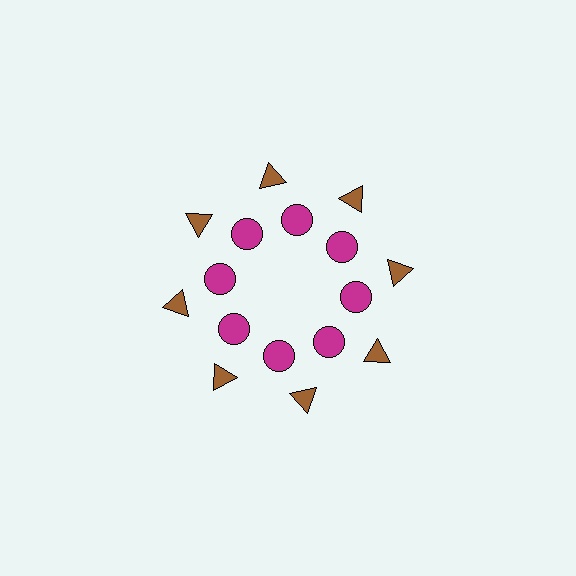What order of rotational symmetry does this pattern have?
This pattern has 8-fold rotational symmetry.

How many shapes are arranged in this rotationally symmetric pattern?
There are 16 shapes, arranged in 8 groups of 2.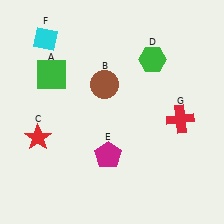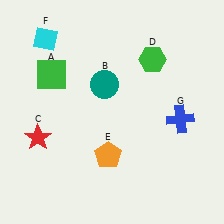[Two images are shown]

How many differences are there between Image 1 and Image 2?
There are 3 differences between the two images.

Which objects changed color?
B changed from brown to teal. E changed from magenta to orange. G changed from red to blue.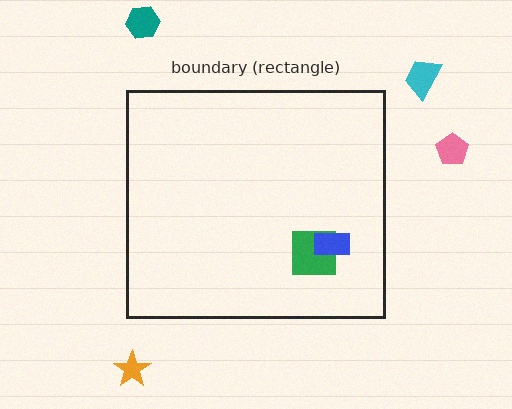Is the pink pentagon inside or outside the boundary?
Outside.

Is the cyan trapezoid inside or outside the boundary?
Outside.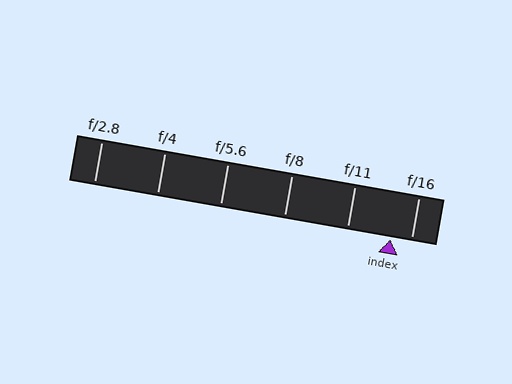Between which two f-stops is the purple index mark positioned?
The index mark is between f/11 and f/16.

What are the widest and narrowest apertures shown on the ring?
The widest aperture shown is f/2.8 and the narrowest is f/16.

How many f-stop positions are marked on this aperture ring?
There are 6 f-stop positions marked.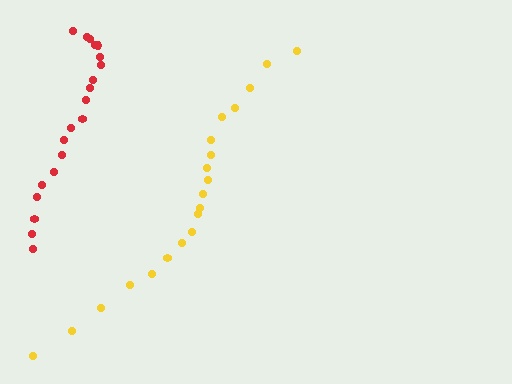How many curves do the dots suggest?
There are 2 distinct paths.